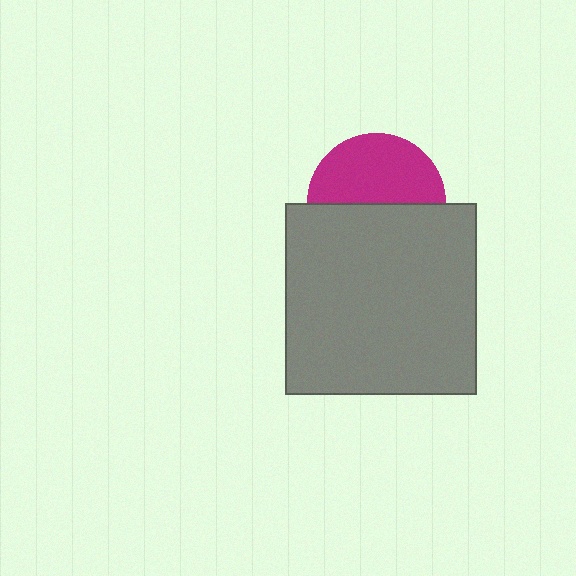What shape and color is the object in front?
The object in front is a gray square.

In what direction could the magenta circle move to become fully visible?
The magenta circle could move up. That would shift it out from behind the gray square entirely.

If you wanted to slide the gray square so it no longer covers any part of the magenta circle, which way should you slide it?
Slide it down — that is the most direct way to separate the two shapes.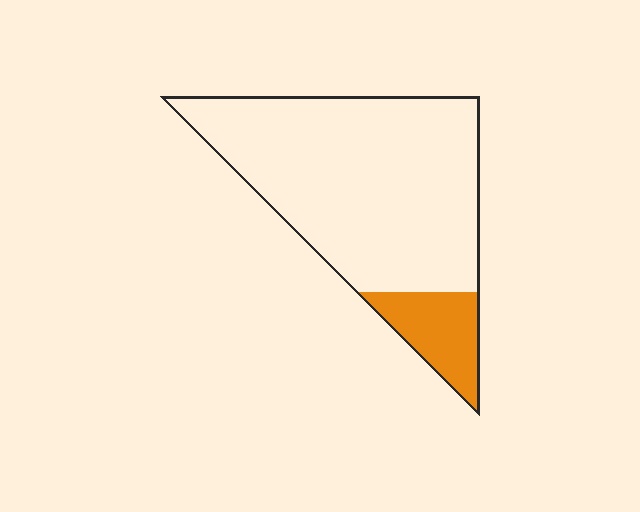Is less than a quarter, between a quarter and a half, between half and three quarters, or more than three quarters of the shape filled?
Less than a quarter.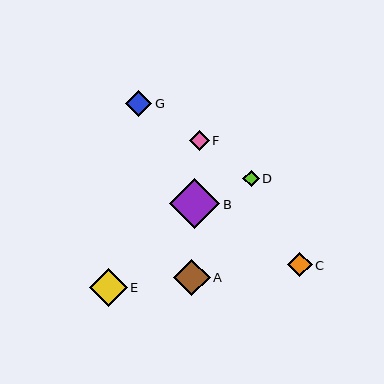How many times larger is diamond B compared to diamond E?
Diamond B is approximately 1.3 times the size of diamond E.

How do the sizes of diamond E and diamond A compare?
Diamond E and diamond A are approximately the same size.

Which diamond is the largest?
Diamond B is the largest with a size of approximately 50 pixels.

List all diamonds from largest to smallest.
From largest to smallest: B, E, A, G, C, F, D.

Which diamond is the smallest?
Diamond D is the smallest with a size of approximately 16 pixels.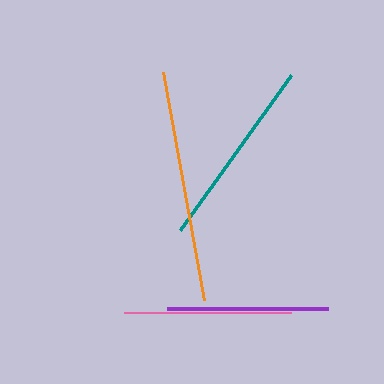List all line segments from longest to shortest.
From longest to shortest: orange, teal, pink, purple.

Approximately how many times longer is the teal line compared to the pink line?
The teal line is approximately 1.1 times the length of the pink line.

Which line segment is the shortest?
The purple line is the shortest at approximately 161 pixels.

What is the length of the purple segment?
The purple segment is approximately 161 pixels long.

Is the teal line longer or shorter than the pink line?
The teal line is longer than the pink line.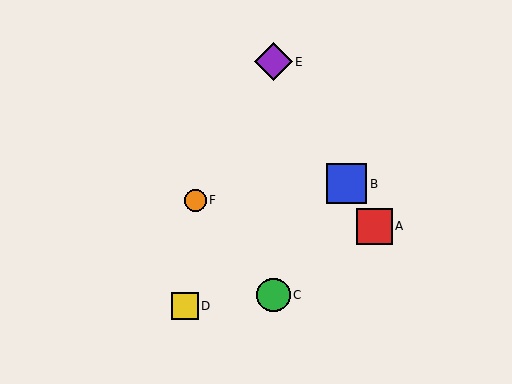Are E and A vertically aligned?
No, E is at x≈273 and A is at x≈375.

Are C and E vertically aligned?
Yes, both are at x≈273.